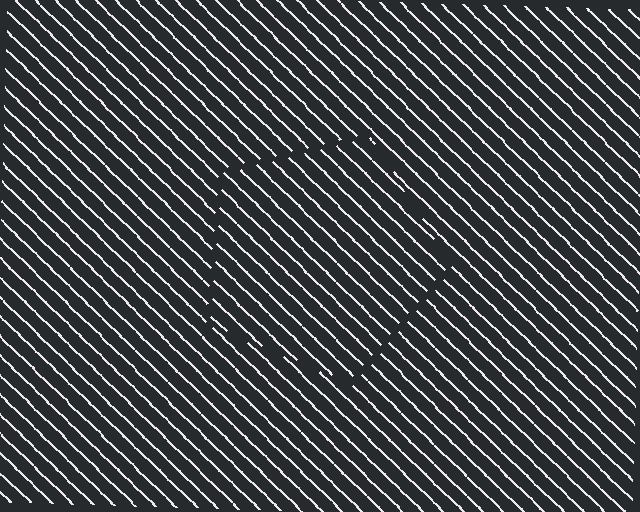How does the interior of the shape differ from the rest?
The interior of the shape contains the same grating, shifted by half a period — the contour is defined by the phase discontinuity where line-ends from the inner and outer gratings abut.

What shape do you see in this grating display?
An illusory pentagon. The interior of the shape contains the same grating, shifted by half a period — the contour is defined by the phase discontinuity where line-ends from the inner and outer gratings abut.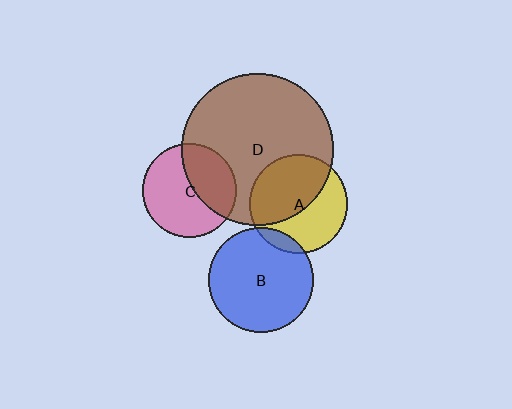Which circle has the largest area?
Circle D (brown).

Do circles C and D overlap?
Yes.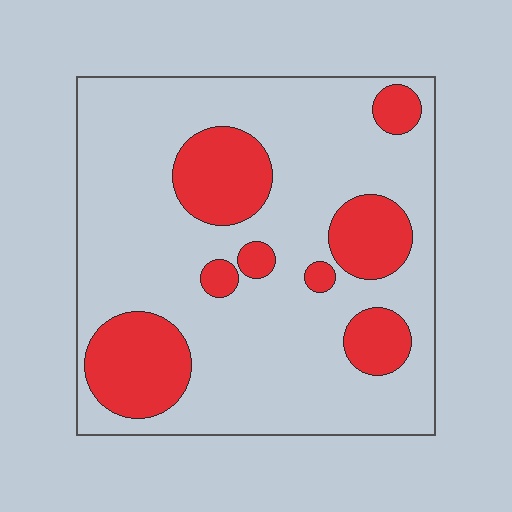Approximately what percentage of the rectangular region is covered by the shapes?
Approximately 25%.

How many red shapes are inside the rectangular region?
8.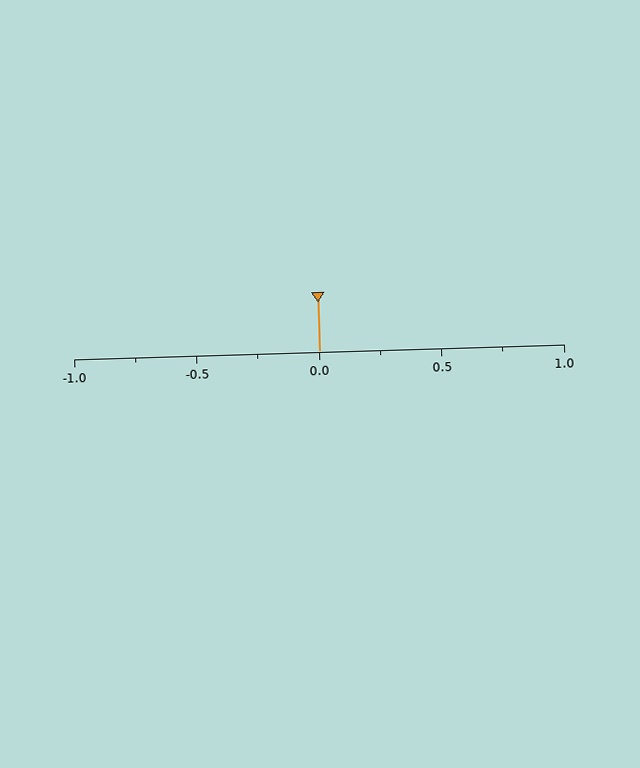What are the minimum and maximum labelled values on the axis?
The axis runs from -1.0 to 1.0.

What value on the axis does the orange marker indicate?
The marker indicates approximately 0.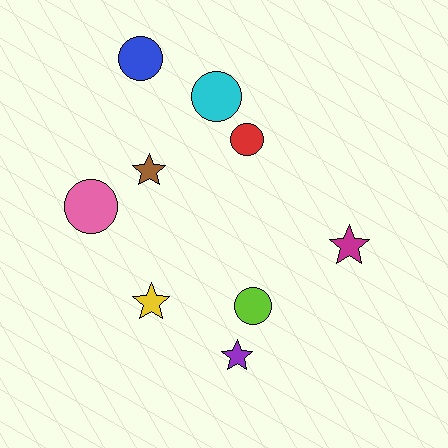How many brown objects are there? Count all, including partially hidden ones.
There is 1 brown object.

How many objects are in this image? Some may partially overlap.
There are 9 objects.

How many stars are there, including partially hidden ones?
There are 4 stars.